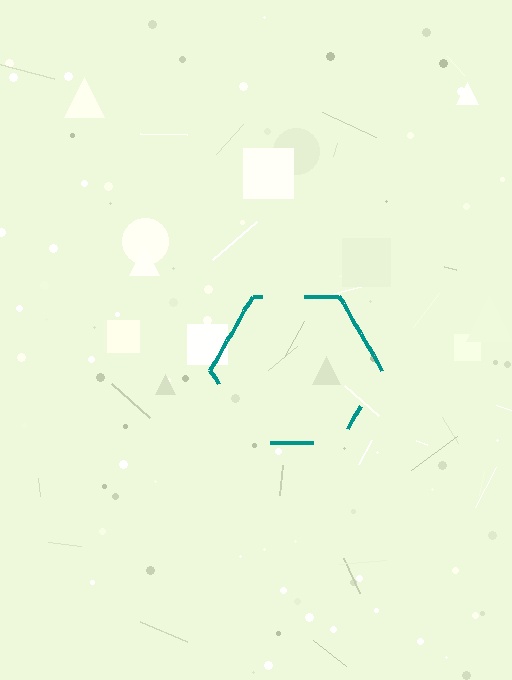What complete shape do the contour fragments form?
The contour fragments form a hexagon.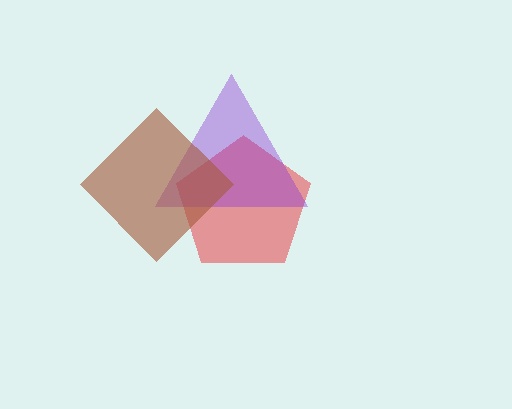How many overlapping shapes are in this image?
There are 3 overlapping shapes in the image.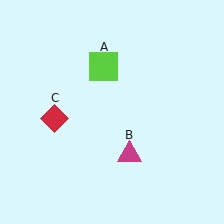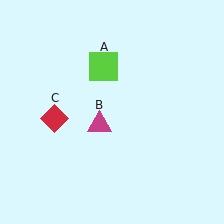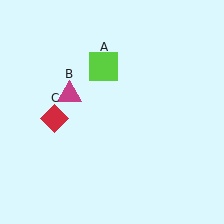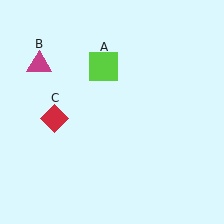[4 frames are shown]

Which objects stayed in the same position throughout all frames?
Lime square (object A) and red diamond (object C) remained stationary.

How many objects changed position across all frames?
1 object changed position: magenta triangle (object B).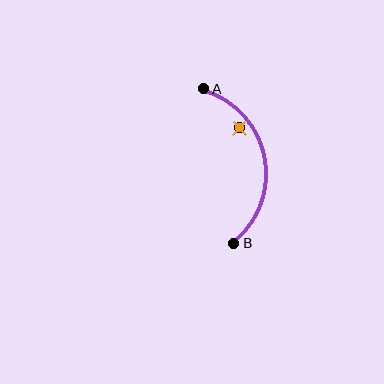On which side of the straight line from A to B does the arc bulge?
The arc bulges to the right of the straight line connecting A and B.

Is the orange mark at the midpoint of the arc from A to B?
No — the orange mark does not lie on the arc at all. It sits slightly inside the curve.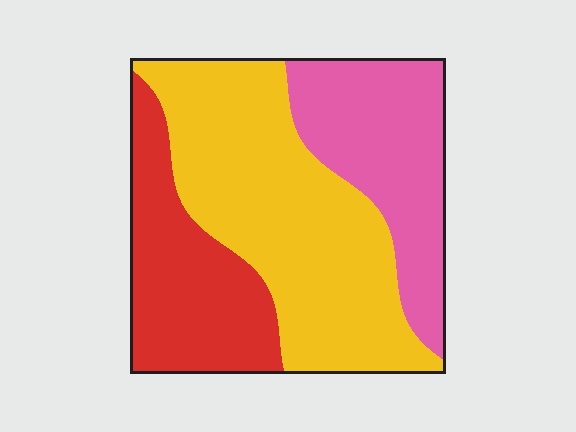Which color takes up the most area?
Yellow, at roughly 50%.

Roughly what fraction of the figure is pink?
Pink takes up about one quarter (1/4) of the figure.